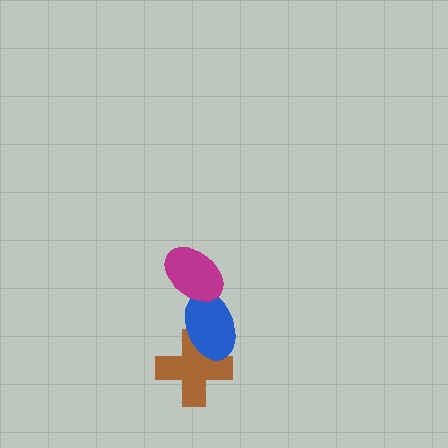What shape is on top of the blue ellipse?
The magenta ellipse is on top of the blue ellipse.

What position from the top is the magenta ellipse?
The magenta ellipse is 1st from the top.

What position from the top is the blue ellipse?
The blue ellipse is 2nd from the top.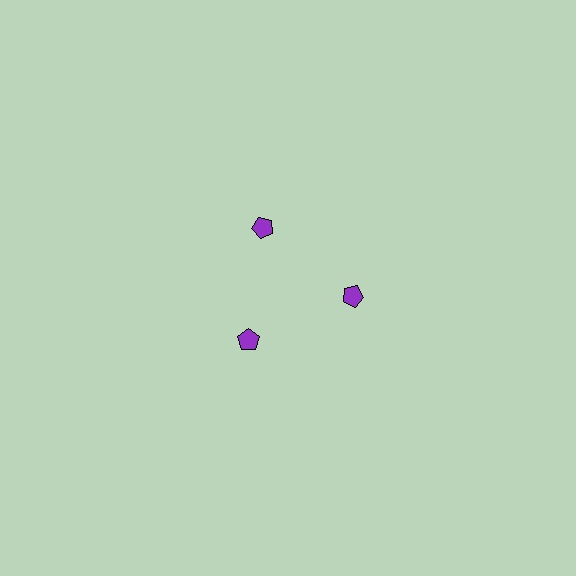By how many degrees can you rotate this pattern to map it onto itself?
The pattern maps onto itself every 120 degrees of rotation.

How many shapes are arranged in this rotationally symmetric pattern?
There are 3 shapes, arranged in 3 groups of 1.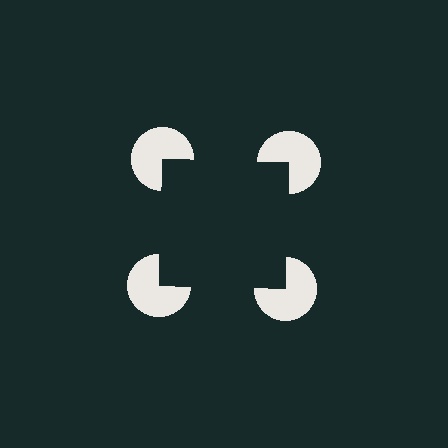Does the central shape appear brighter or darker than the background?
It typically appears slightly darker than the background, even though no actual brightness change is drawn.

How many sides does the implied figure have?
4 sides.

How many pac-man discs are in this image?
There are 4 — one at each vertex of the illusory square.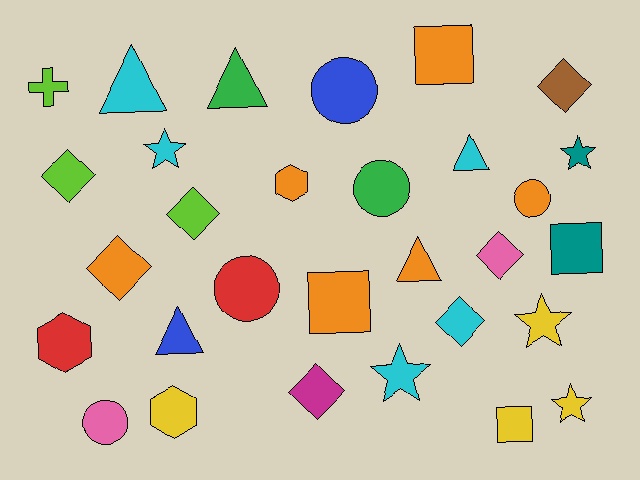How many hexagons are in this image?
There are 3 hexagons.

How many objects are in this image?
There are 30 objects.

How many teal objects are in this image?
There are 2 teal objects.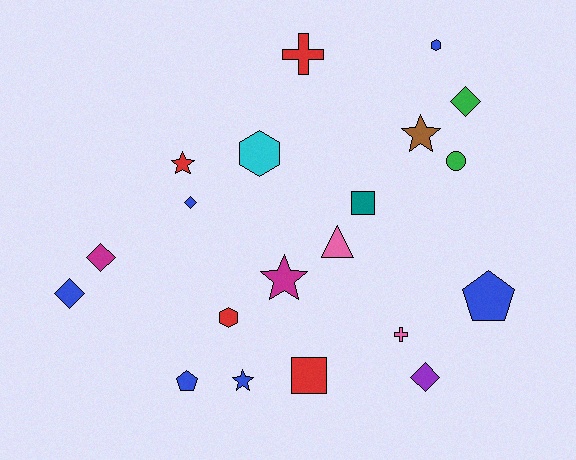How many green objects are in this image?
There are 2 green objects.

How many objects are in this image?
There are 20 objects.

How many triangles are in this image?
There is 1 triangle.